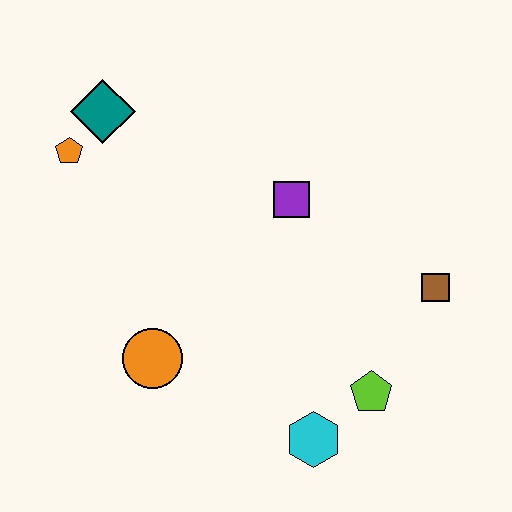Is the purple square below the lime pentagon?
No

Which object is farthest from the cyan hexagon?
The teal diamond is farthest from the cyan hexagon.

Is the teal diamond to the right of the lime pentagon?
No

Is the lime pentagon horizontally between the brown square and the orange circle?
Yes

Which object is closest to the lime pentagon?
The cyan hexagon is closest to the lime pentagon.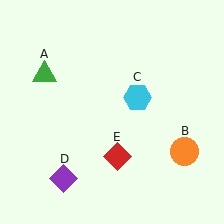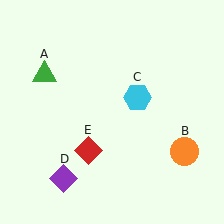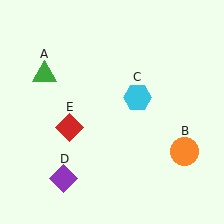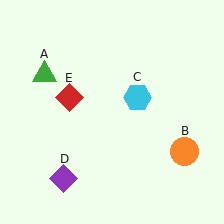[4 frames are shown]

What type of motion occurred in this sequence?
The red diamond (object E) rotated clockwise around the center of the scene.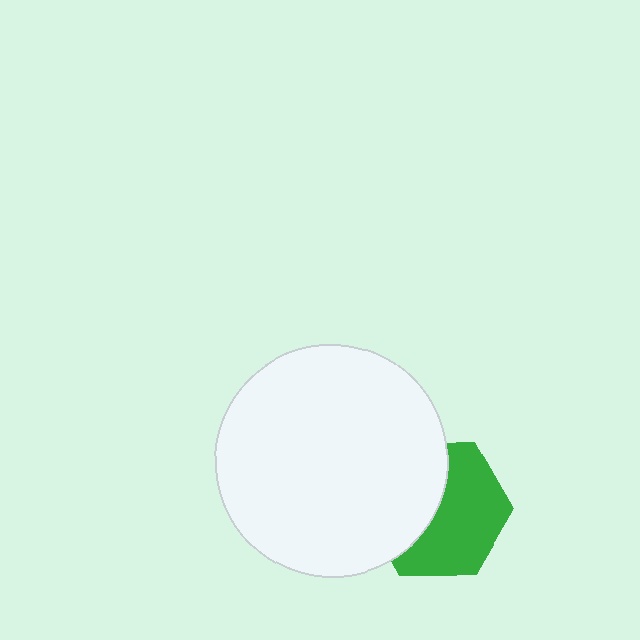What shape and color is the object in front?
The object in front is a white circle.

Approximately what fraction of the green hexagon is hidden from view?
Roughly 44% of the green hexagon is hidden behind the white circle.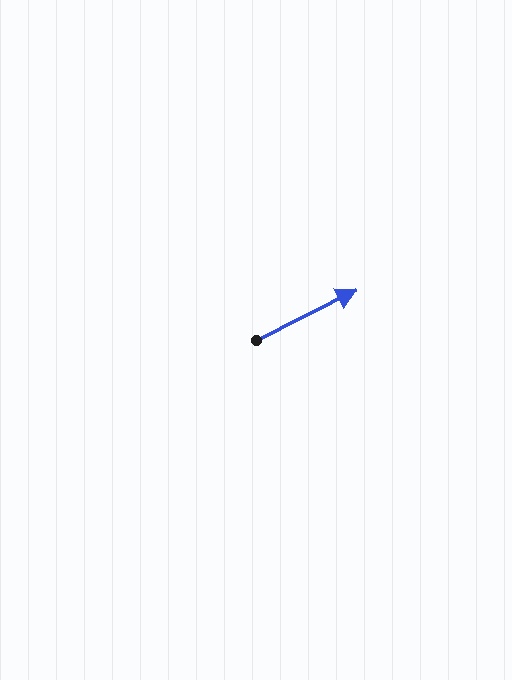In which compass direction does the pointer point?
Northeast.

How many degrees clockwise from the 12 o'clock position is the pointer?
Approximately 63 degrees.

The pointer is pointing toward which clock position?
Roughly 2 o'clock.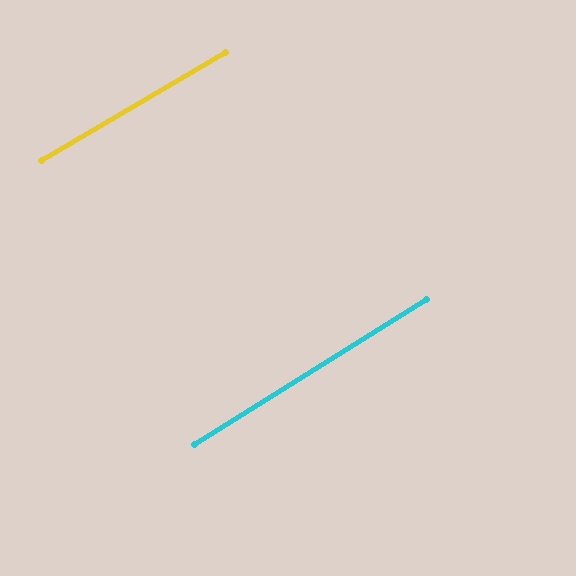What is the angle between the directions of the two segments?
Approximately 2 degrees.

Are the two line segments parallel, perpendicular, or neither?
Parallel — their directions differ by only 1.5°.